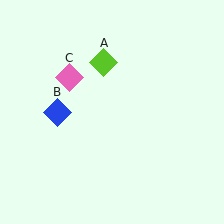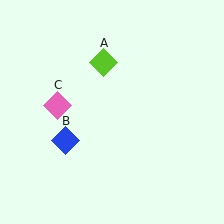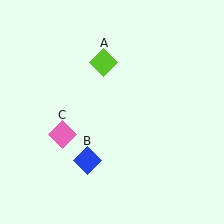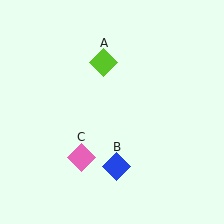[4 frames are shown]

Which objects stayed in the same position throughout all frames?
Lime diamond (object A) remained stationary.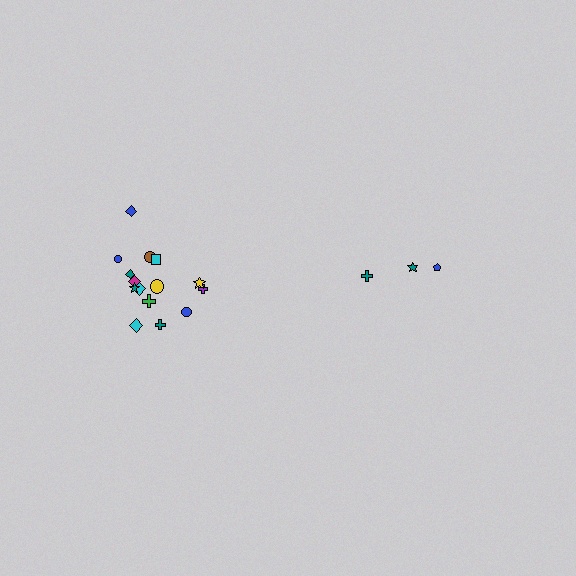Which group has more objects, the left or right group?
The left group.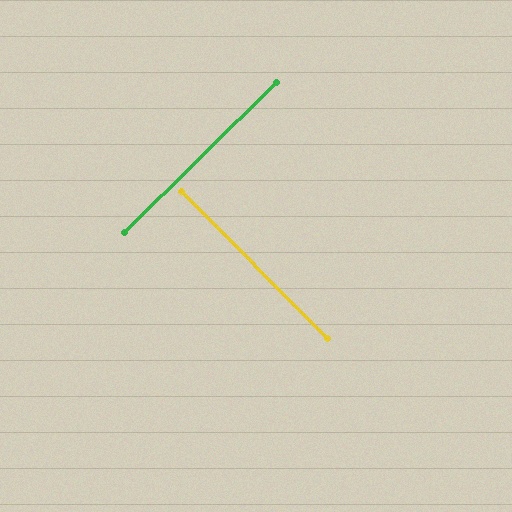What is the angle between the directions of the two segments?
Approximately 90 degrees.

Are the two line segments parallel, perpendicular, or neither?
Perpendicular — they meet at approximately 90°.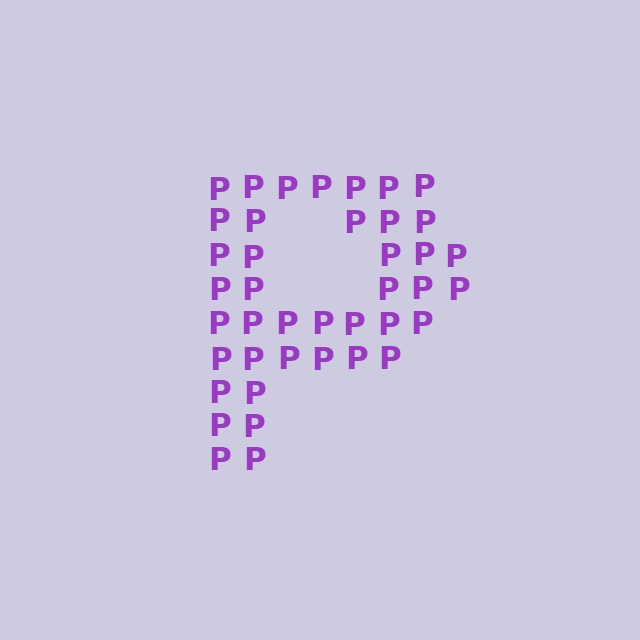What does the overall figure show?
The overall figure shows the letter P.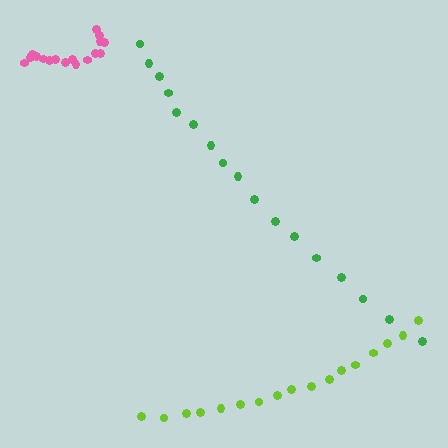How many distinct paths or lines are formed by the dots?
There are 3 distinct paths.